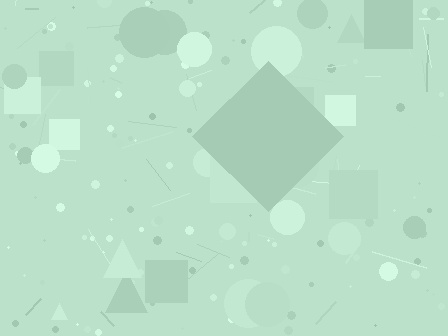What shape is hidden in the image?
A diamond is hidden in the image.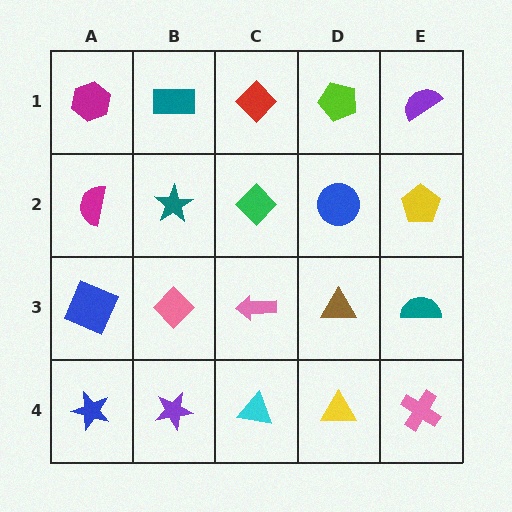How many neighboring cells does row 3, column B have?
4.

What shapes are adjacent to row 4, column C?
A pink arrow (row 3, column C), a purple star (row 4, column B), a yellow triangle (row 4, column D).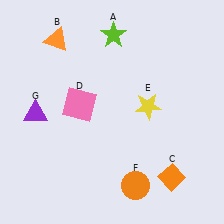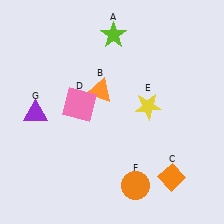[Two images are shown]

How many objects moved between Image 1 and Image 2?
1 object moved between the two images.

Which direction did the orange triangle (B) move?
The orange triangle (B) moved down.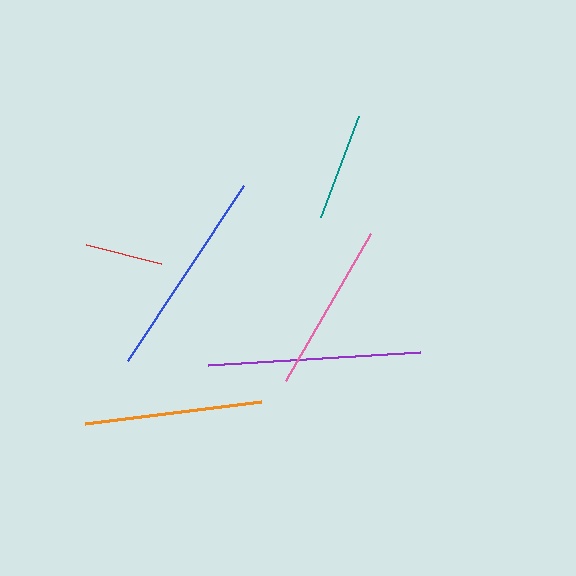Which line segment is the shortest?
The red line is the shortest at approximately 77 pixels.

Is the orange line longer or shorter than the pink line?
The orange line is longer than the pink line.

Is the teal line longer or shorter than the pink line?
The pink line is longer than the teal line.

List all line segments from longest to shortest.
From longest to shortest: purple, blue, orange, pink, teal, red.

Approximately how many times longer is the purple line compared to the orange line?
The purple line is approximately 1.2 times the length of the orange line.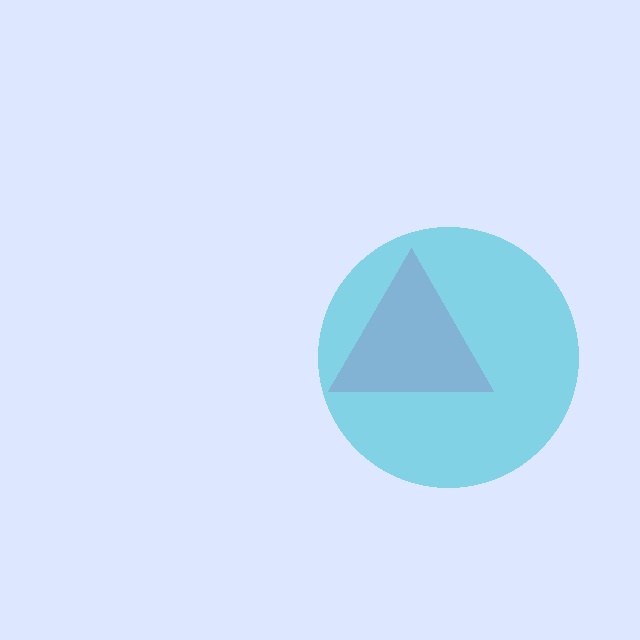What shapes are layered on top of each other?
The layered shapes are: a pink triangle, a cyan circle.